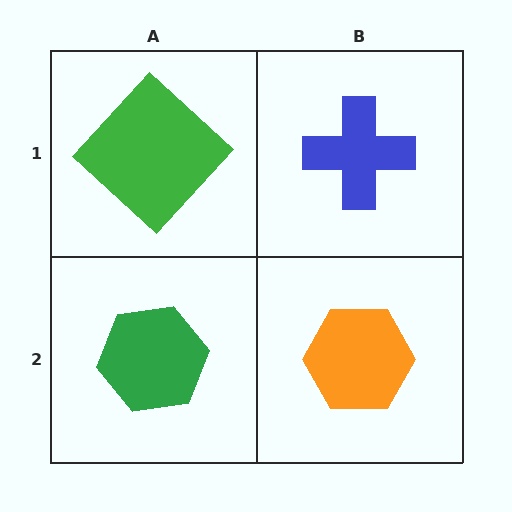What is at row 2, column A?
A green hexagon.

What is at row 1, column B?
A blue cross.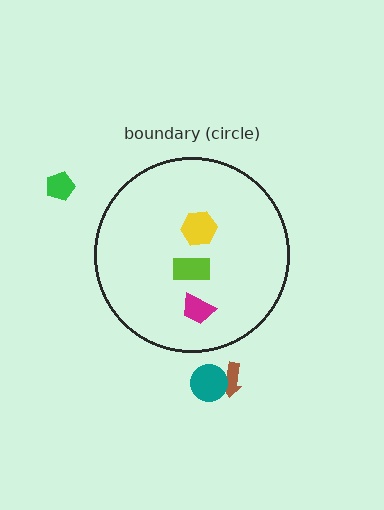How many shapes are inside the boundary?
3 inside, 3 outside.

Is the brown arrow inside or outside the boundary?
Outside.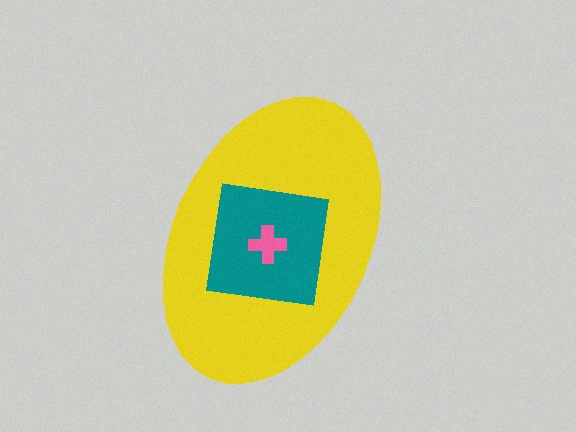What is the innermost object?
The pink cross.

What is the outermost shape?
The yellow ellipse.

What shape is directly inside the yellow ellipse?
The teal square.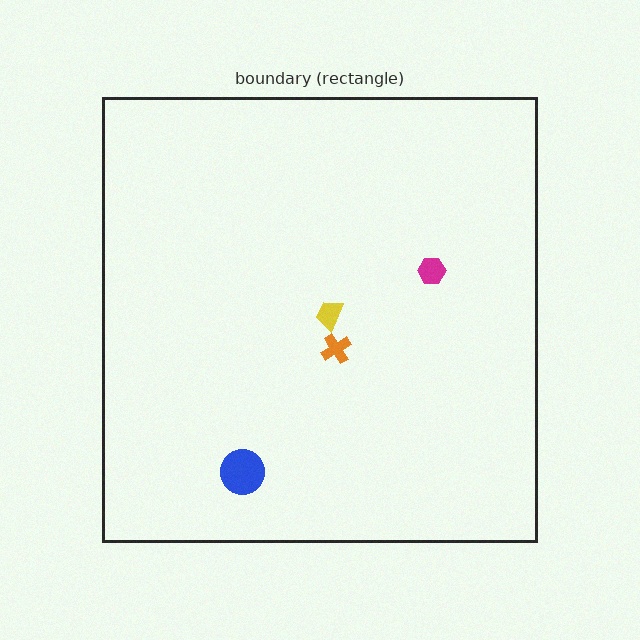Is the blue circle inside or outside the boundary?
Inside.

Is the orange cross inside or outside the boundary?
Inside.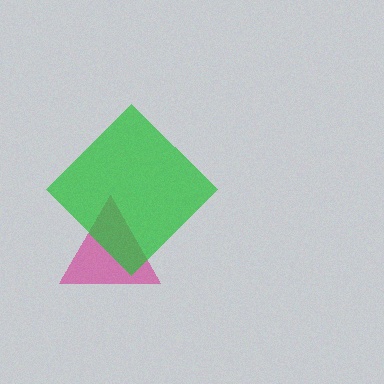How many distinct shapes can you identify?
There are 2 distinct shapes: a magenta triangle, a green diamond.